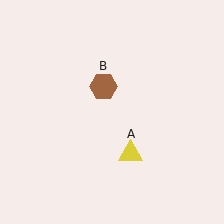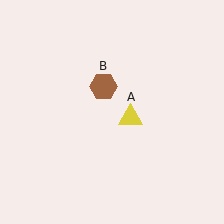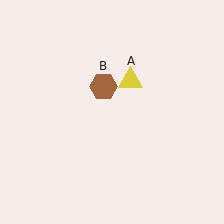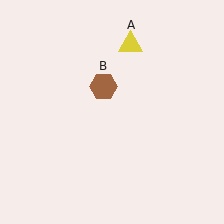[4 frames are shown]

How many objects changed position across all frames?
1 object changed position: yellow triangle (object A).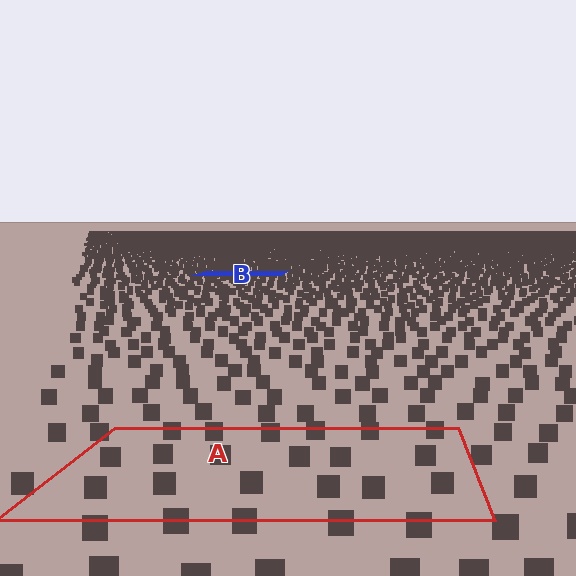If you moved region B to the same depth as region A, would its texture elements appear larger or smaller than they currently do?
They would appear larger. At a closer depth, the same texture elements are projected at a bigger on-screen size.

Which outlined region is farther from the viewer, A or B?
Region B is farther from the viewer — the texture elements inside it appear smaller and more densely packed.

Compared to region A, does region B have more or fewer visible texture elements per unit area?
Region B has more texture elements per unit area — they are packed more densely because it is farther away.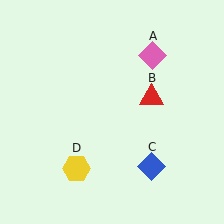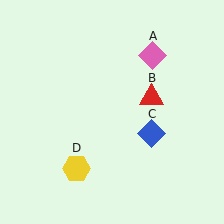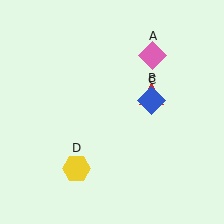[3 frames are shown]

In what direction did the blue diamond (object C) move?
The blue diamond (object C) moved up.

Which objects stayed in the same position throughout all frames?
Pink diamond (object A) and red triangle (object B) and yellow hexagon (object D) remained stationary.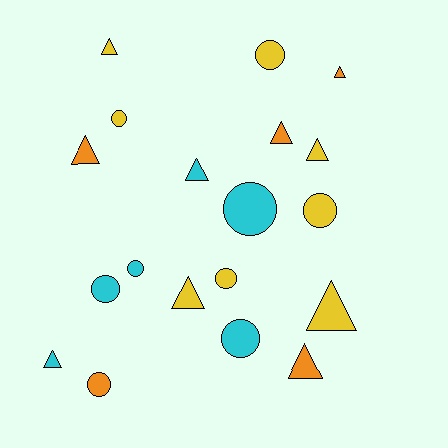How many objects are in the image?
There are 19 objects.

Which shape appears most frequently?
Triangle, with 10 objects.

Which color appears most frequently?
Yellow, with 8 objects.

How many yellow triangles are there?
There are 4 yellow triangles.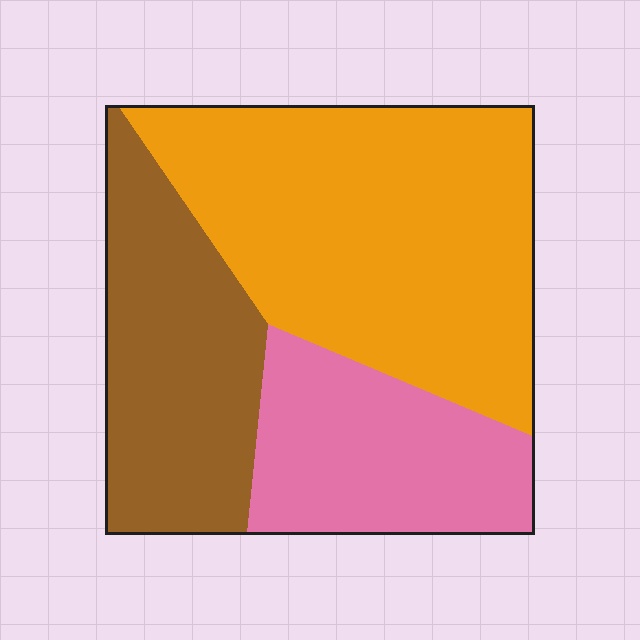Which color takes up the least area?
Pink, at roughly 25%.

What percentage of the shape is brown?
Brown takes up about one quarter (1/4) of the shape.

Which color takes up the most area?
Orange, at roughly 50%.